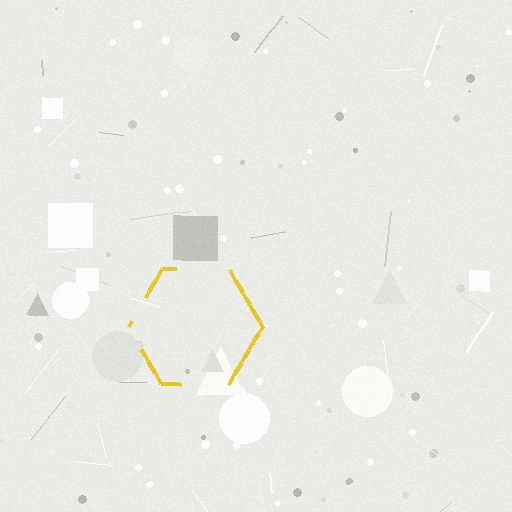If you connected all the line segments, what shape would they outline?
They would outline a hexagon.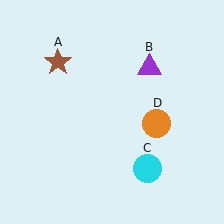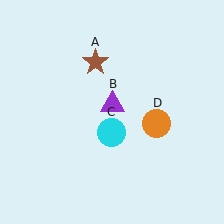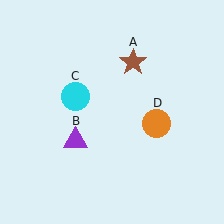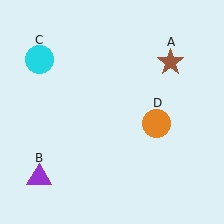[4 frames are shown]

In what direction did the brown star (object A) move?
The brown star (object A) moved right.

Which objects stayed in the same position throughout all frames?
Orange circle (object D) remained stationary.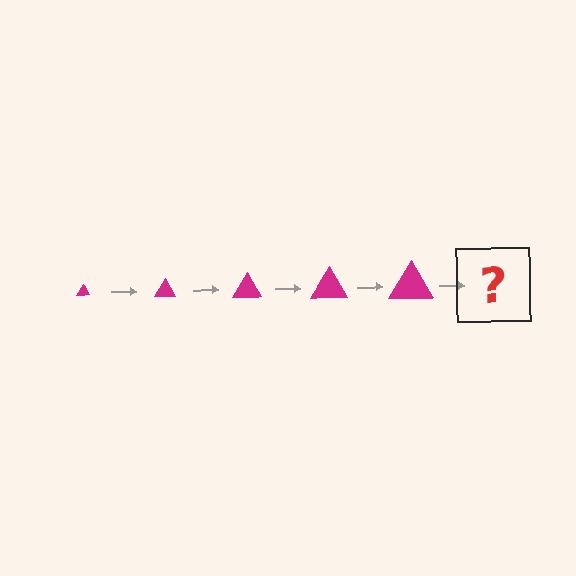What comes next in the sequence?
The next element should be a magenta triangle, larger than the previous one.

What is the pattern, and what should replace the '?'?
The pattern is that the triangle gets progressively larger each step. The '?' should be a magenta triangle, larger than the previous one.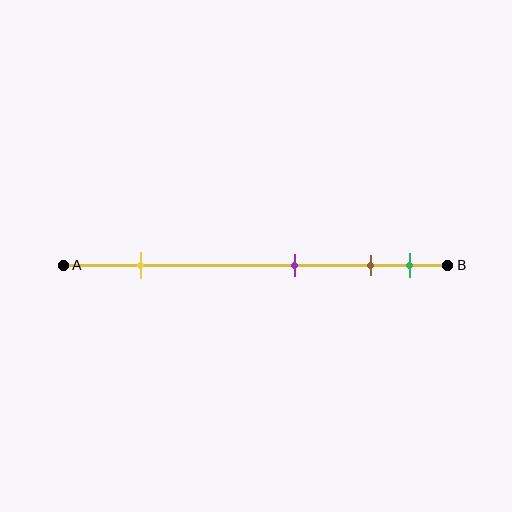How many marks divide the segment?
There are 4 marks dividing the segment.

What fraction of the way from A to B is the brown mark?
The brown mark is approximately 80% (0.8) of the way from A to B.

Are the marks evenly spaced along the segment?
No, the marks are not evenly spaced.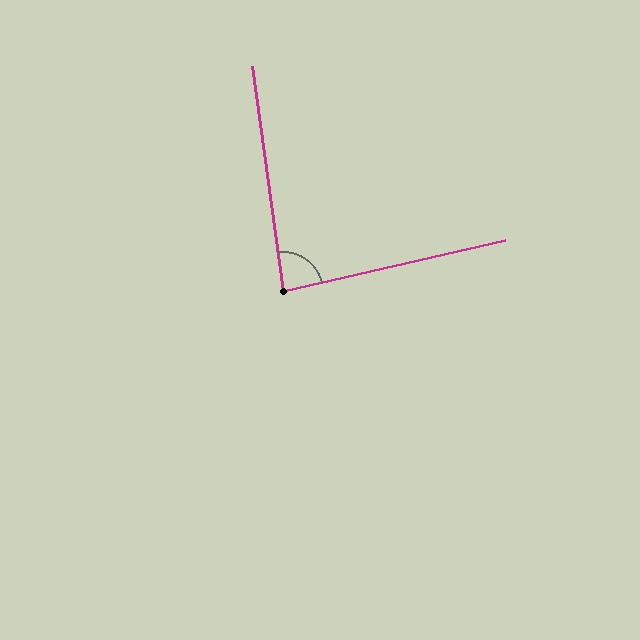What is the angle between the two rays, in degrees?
Approximately 85 degrees.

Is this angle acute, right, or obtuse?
It is acute.